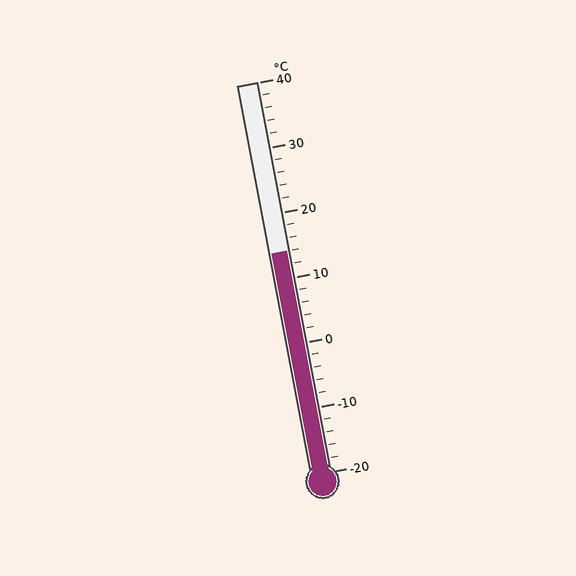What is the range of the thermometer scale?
The thermometer scale ranges from -20°C to 40°C.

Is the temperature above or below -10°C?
The temperature is above -10°C.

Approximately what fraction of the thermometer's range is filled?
The thermometer is filled to approximately 55% of its range.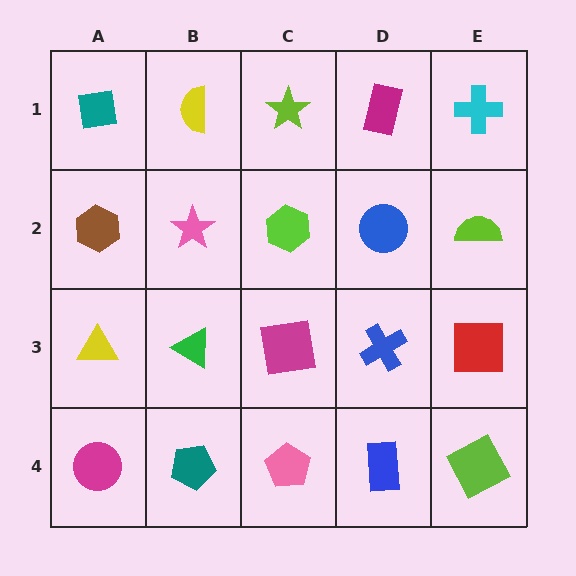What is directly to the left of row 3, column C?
A green triangle.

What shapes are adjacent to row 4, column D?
A blue cross (row 3, column D), a pink pentagon (row 4, column C), a lime square (row 4, column E).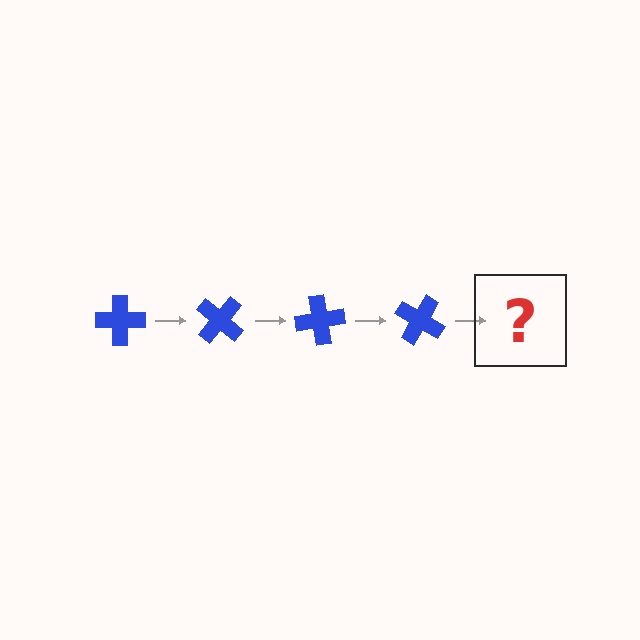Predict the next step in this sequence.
The next step is a blue cross rotated 160 degrees.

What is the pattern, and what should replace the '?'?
The pattern is that the cross rotates 40 degrees each step. The '?' should be a blue cross rotated 160 degrees.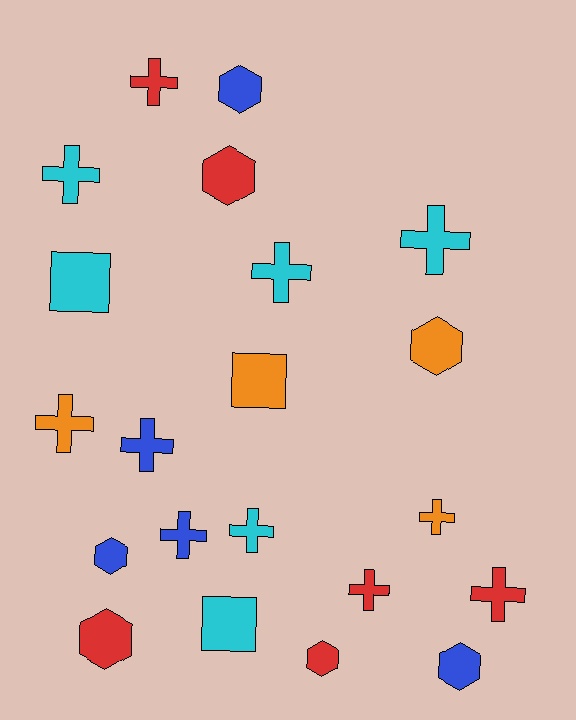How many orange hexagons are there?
There is 1 orange hexagon.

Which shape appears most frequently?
Cross, with 11 objects.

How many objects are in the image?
There are 21 objects.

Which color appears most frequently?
Cyan, with 6 objects.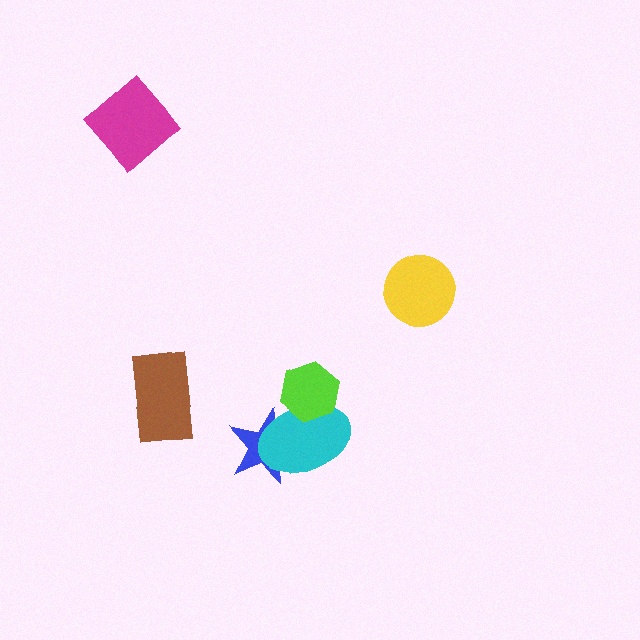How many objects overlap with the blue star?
1 object overlaps with the blue star.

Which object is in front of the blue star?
The cyan ellipse is in front of the blue star.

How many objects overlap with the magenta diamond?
0 objects overlap with the magenta diamond.